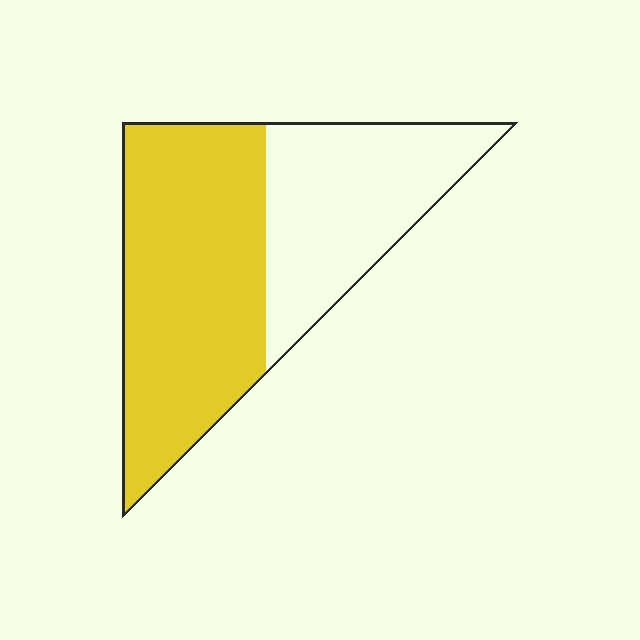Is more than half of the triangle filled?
Yes.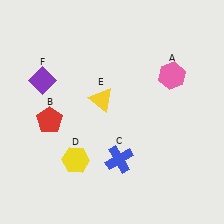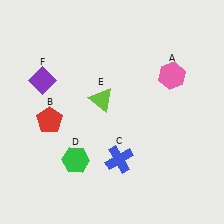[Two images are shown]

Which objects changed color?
D changed from yellow to green. E changed from yellow to lime.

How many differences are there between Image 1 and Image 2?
There are 2 differences between the two images.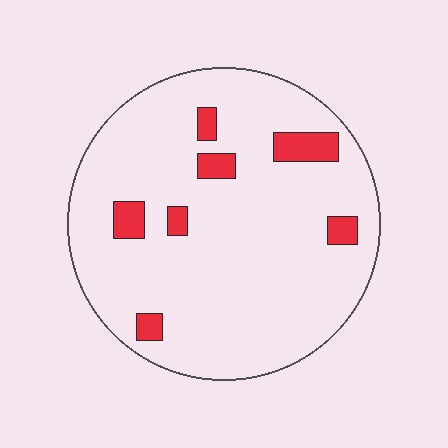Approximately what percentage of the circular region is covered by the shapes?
Approximately 10%.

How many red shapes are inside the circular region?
7.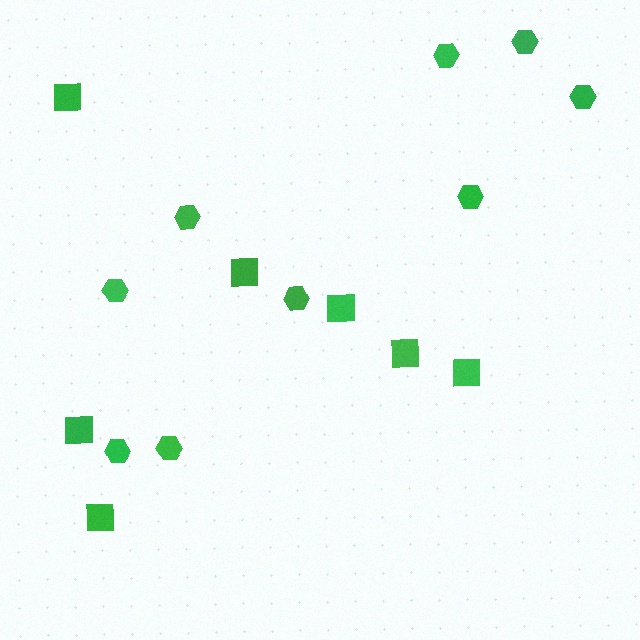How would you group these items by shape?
There are 2 groups: one group of hexagons (9) and one group of squares (7).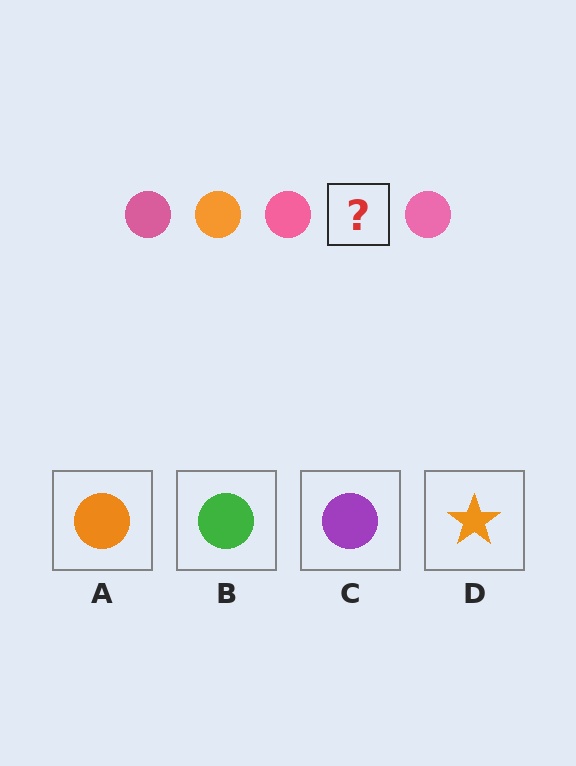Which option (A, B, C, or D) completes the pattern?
A.